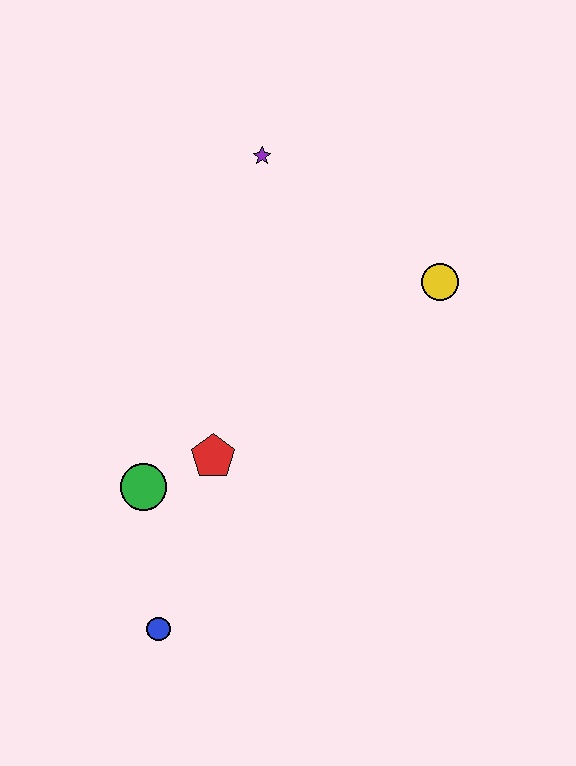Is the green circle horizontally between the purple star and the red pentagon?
No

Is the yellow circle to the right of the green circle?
Yes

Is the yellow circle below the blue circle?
No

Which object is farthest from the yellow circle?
The blue circle is farthest from the yellow circle.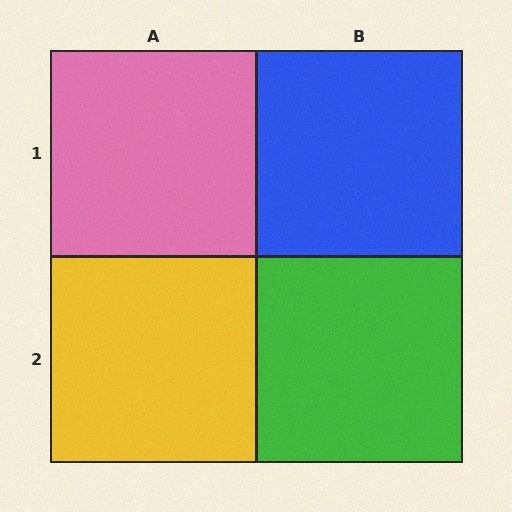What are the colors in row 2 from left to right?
Yellow, green.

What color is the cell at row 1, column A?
Pink.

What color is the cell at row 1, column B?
Blue.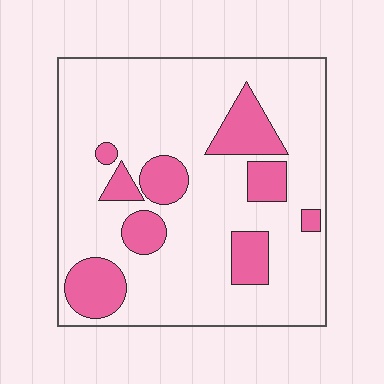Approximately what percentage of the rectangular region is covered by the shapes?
Approximately 20%.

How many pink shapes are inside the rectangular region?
9.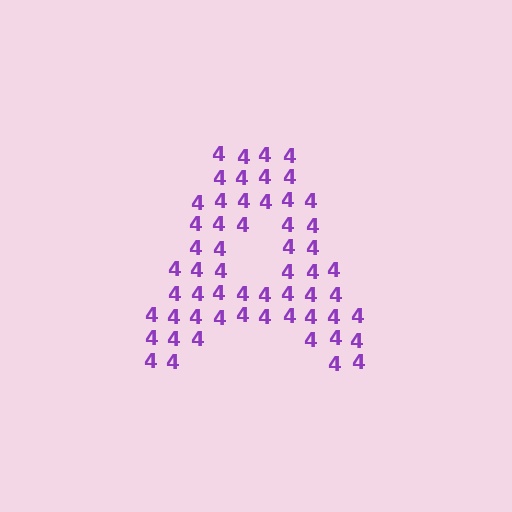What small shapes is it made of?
It is made of small digit 4's.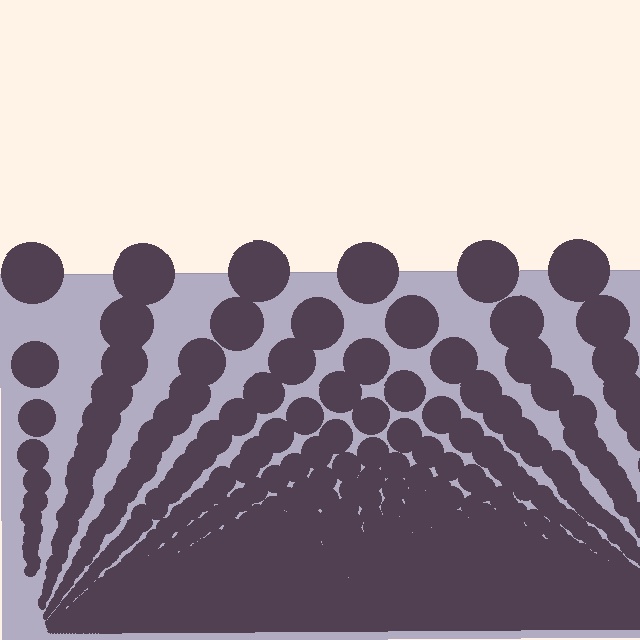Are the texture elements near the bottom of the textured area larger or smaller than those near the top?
Smaller. The gradient is inverted — elements near the bottom are smaller and denser.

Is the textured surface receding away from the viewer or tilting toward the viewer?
The surface appears to tilt toward the viewer. Texture elements get larger and sparser toward the top.